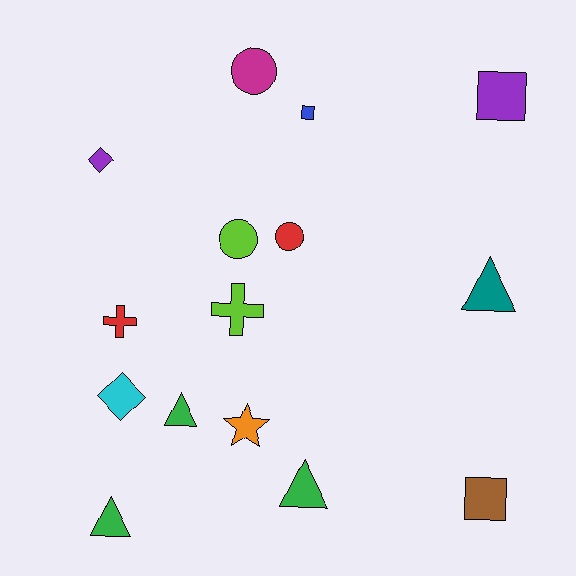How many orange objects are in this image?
There is 1 orange object.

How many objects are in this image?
There are 15 objects.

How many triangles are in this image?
There are 4 triangles.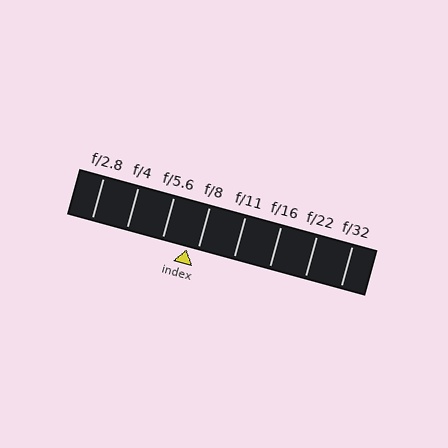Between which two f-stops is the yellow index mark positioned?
The index mark is between f/5.6 and f/8.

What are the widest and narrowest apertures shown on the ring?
The widest aperture shown is f/2.8 and the narrowest is f/32.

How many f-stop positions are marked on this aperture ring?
There are 8 f-stop positions marked.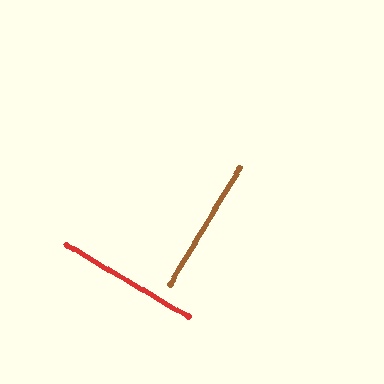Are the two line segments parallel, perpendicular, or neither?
Perpendicular — they meet at approximately 90°.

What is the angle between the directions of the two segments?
Approximately 90 degrees.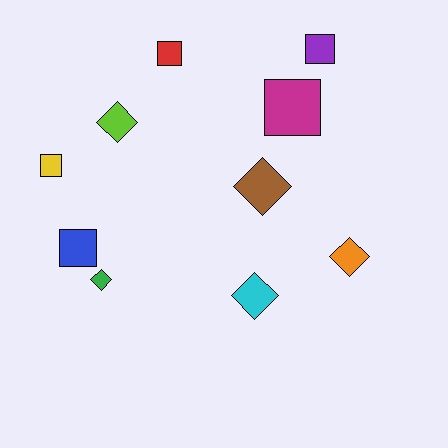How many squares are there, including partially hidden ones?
There are 5 squares.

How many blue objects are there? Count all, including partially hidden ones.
There is 1 blue object.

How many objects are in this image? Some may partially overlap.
There are 10 objects.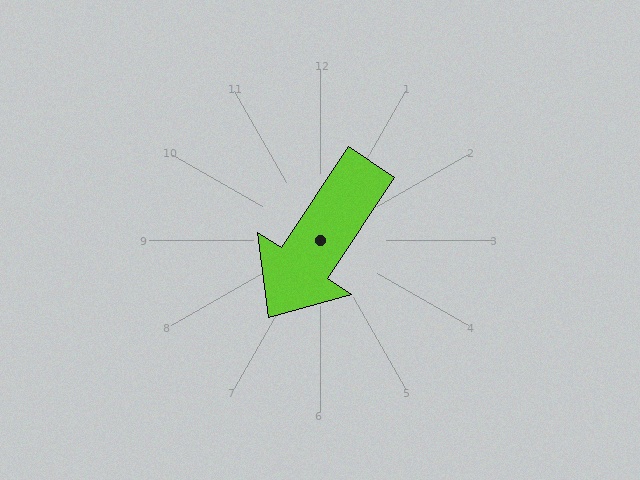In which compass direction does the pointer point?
Southwest.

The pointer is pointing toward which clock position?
Roughly 7 o'clock.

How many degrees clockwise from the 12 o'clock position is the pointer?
Approximately 214 degrees.